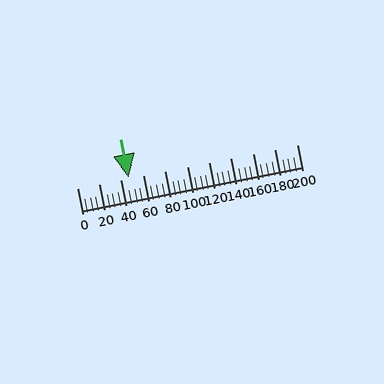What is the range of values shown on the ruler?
The ruler shows values from 0 to 200.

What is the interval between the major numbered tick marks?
The major tick marks are spaced 20 units apart.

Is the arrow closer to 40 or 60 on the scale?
The arrow is closer to 40.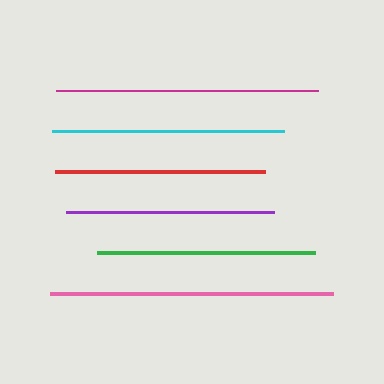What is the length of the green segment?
The green segment is approximately 218 pixels long.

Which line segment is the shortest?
The purple line is the shortest at approximately 208 pixels.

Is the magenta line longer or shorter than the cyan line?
The magenta line is longer than the cyan line.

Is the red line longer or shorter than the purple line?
The red line is longer than the purple line.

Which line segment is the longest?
The pink line is the longest at approximately 282 pixels.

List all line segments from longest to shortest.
From longest to shortest: pink, magenta, cyan, green, red, purple.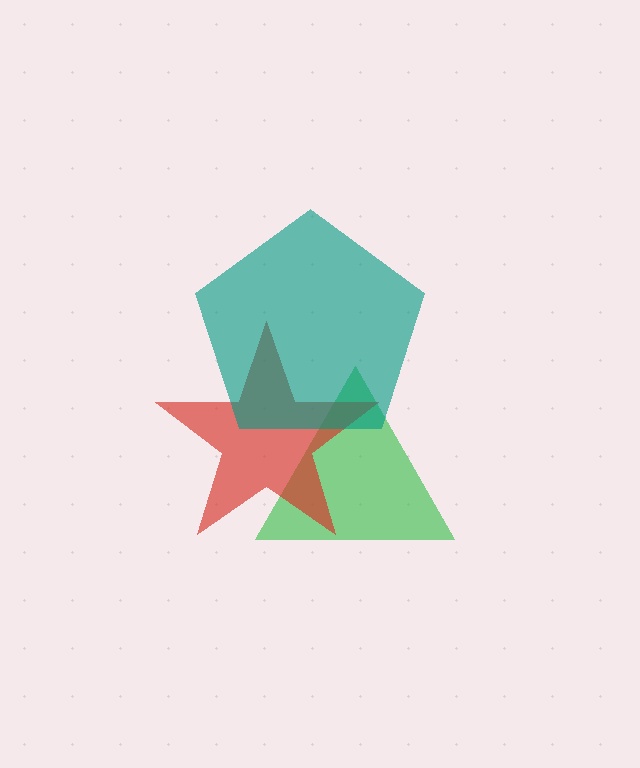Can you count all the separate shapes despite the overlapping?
Yes, there are 3 separate shapes.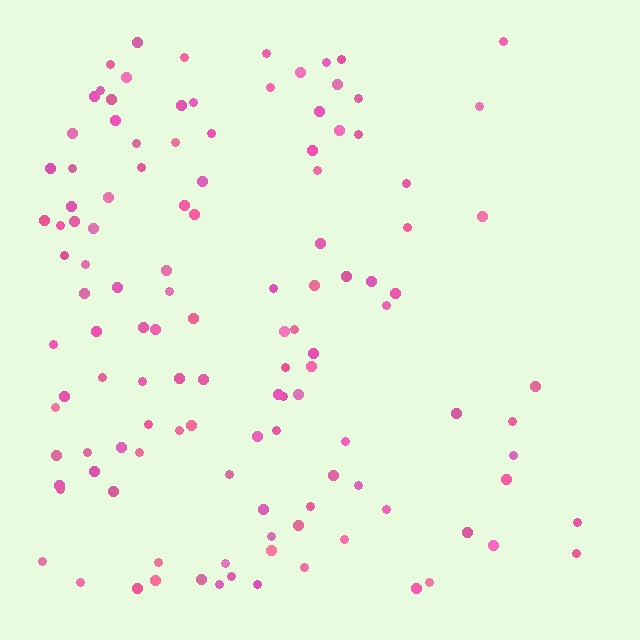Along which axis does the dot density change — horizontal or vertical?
Horizontal.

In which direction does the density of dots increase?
From right to left, with the left side densest.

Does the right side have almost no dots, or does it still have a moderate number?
Still a moderate number, just noticeably fewer than the left.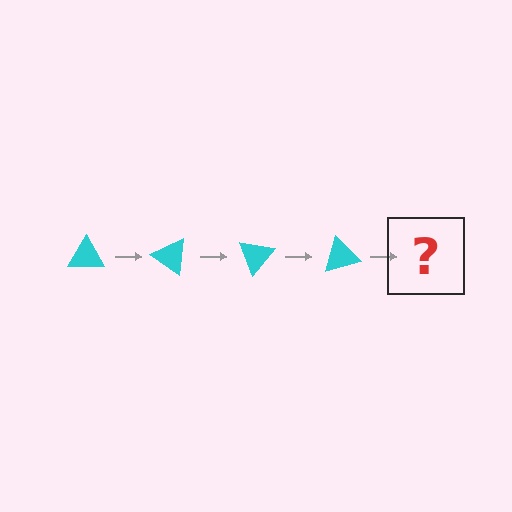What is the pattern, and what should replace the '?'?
The pattern is that the triangle rotates 35 degrees each step. The '?' should be a cyan triangle rotated 140 degrees.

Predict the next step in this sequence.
The next step is a cyan triangle rotated 140 degrees.